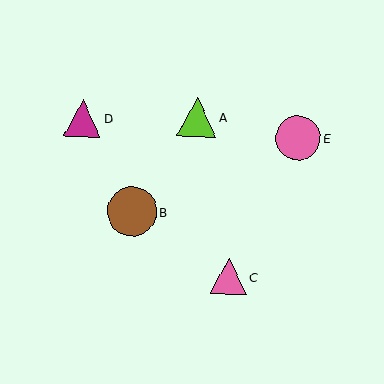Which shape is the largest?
The brown circle (labeled B) is the largest.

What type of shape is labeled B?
Shape B is a brown circle.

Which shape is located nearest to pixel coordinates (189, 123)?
The lime triangle (labeled A) at (197, 117) is nearest to that location.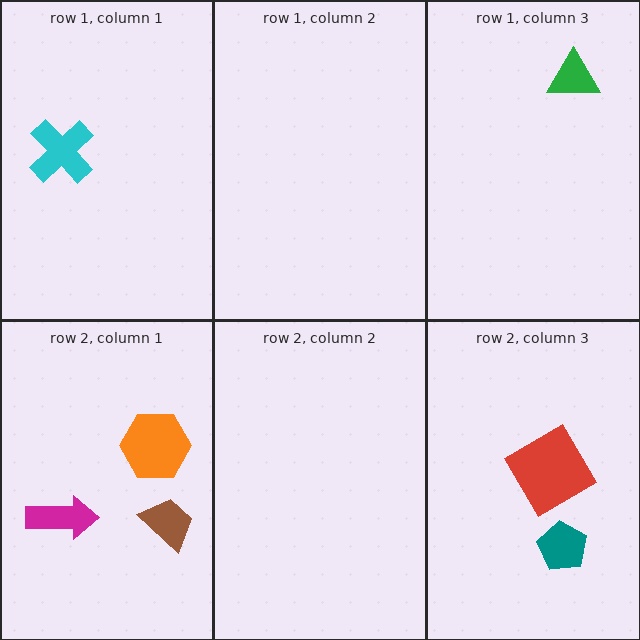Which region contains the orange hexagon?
The row 2, column 1 region.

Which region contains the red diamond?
The row 2, column 3 region.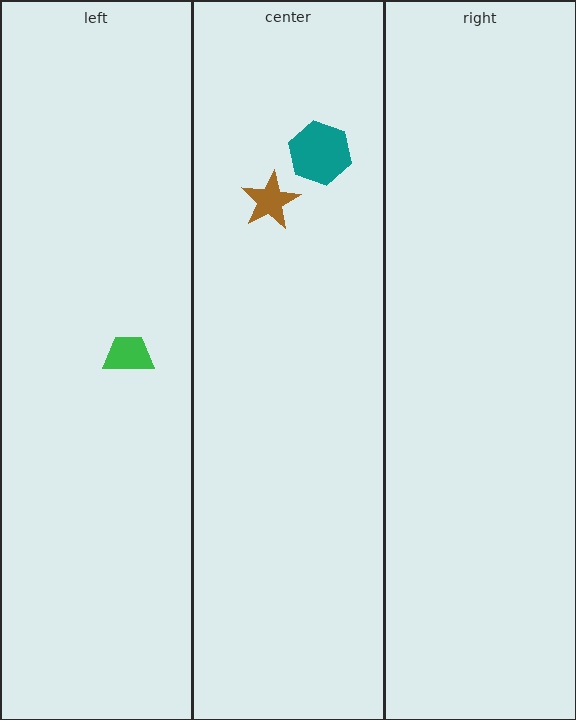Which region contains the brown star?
The center region.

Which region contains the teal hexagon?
The center region.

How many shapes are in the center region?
2.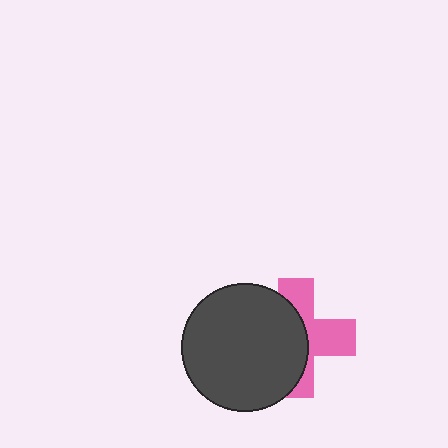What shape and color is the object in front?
The object in front is a dark gray circle.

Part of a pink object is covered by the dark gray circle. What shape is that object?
It is a cross.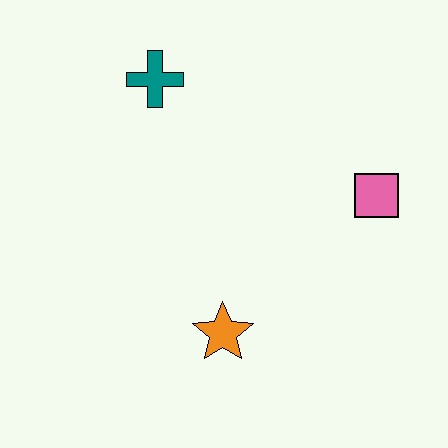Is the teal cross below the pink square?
No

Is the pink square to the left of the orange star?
No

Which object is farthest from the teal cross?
The orange star is farthest from the teal cross.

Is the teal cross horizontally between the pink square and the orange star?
No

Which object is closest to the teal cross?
The pink square is closest to the teal cross.